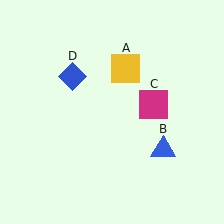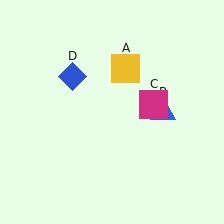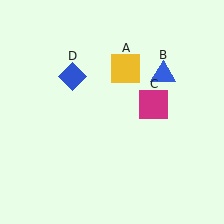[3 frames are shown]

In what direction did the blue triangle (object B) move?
The blue triangle (object B) moved up.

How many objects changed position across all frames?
1 object changed position: blue triangle (object B).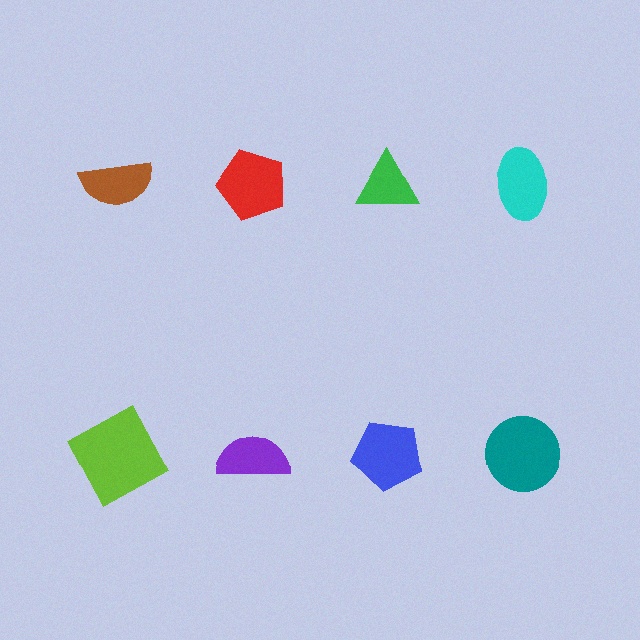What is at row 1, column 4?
A cyan ellipse.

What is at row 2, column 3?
A blue pentagon.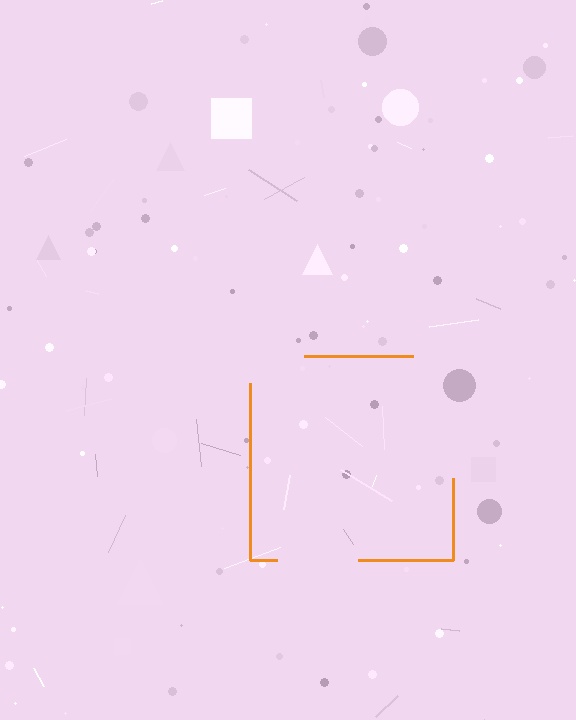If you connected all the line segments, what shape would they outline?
They would outline a square.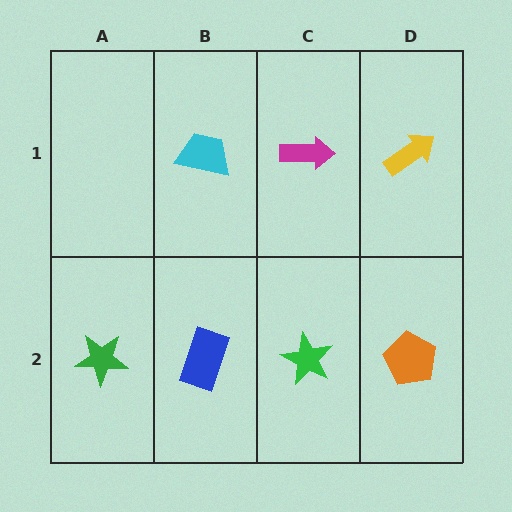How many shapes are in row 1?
3 shapes.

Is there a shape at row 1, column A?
No, that cell is empty.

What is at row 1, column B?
A cyan trapezoid.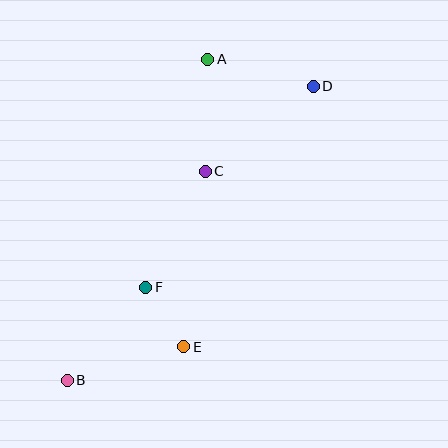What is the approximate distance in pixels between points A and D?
The distance between A and D is approximately 109 pixels.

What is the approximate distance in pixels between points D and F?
The distance between D and F is approximately 262 pixels.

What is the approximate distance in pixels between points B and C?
The distance between B and C is approximately 250 pixels.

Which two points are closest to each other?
Points E and F are closest to each other.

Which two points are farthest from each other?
Points B and D are farthest from each other.